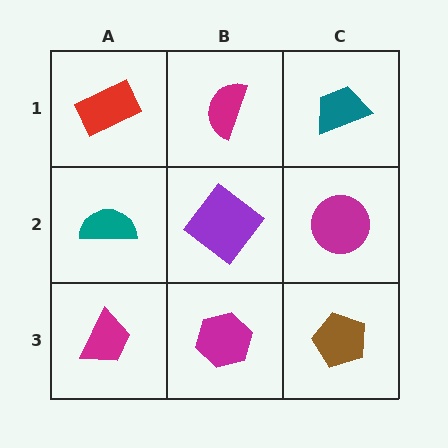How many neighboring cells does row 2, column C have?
3.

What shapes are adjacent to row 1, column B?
A purple diamond (row 2, column B), a red rectangle (row 1, column A), a teal trapezoid (row 1, column C).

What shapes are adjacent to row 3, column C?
A magenta circle (row 2, column C), a magenta hexagon (row 3, column B).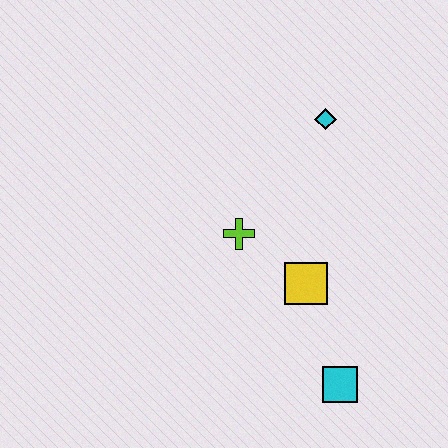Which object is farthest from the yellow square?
The cyan diamond is farthest from the yellow square.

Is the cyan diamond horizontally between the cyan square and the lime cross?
Yes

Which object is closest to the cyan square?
The yellow square is closest to the cyan square.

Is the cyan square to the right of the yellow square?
Yes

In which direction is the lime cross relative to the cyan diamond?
The lime cross is below the cyan diamond.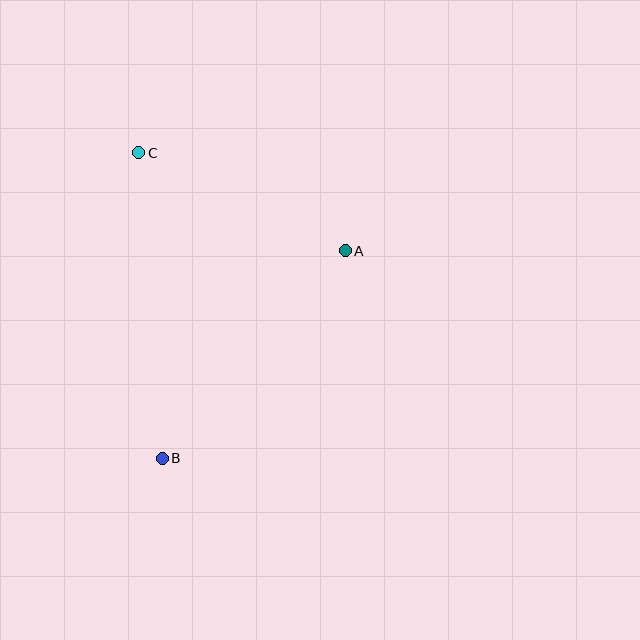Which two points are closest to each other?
Points A and C are closest to each other.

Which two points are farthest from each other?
Points B and C are farthest from each other.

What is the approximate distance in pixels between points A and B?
The distance between A and B is approximately 277 pixels.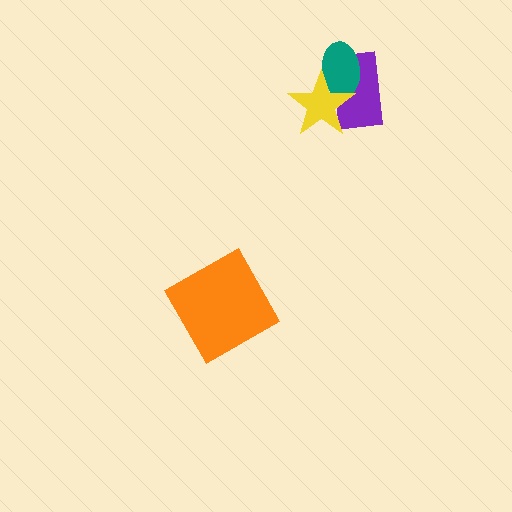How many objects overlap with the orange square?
0 objects overlap with the orange square.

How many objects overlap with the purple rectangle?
2 objects overlap with the purple rectangle.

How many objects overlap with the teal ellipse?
2 objects overlap with the teal ellipse.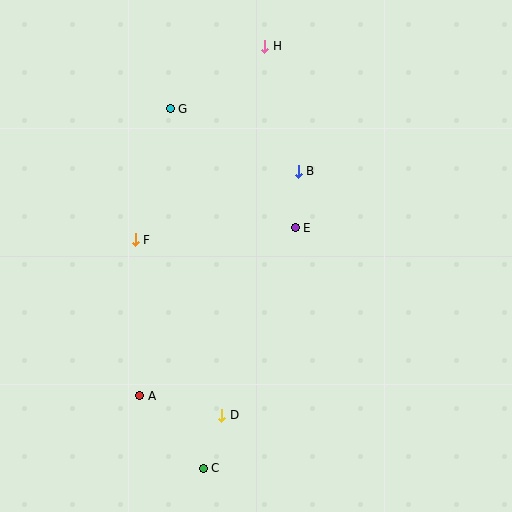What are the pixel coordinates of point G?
Point G is at (170, 109).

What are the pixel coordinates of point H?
Point H is at (265, 46).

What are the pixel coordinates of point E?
Point E is at (295, 228).